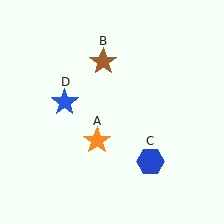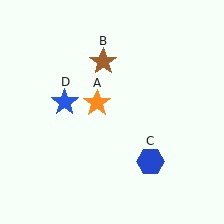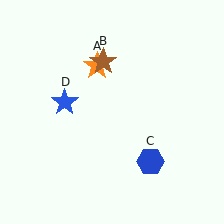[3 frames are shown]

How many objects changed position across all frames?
1 object changed position: orange star (object A).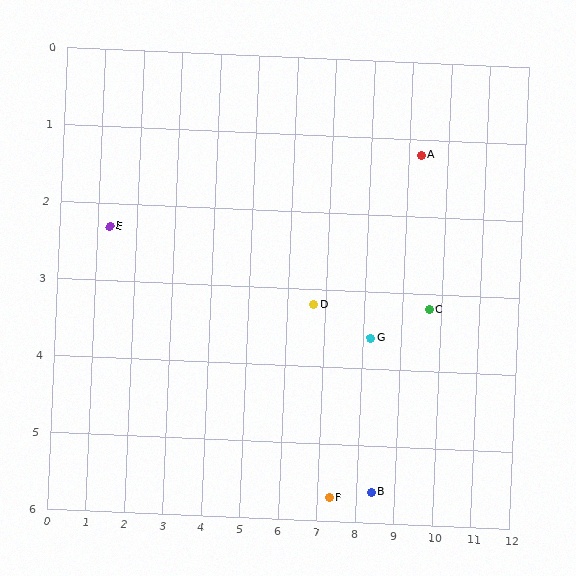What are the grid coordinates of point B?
Point B is at approximately (8.4, 5.6).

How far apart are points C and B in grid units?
Points C and B are about 2.7 grid units apart.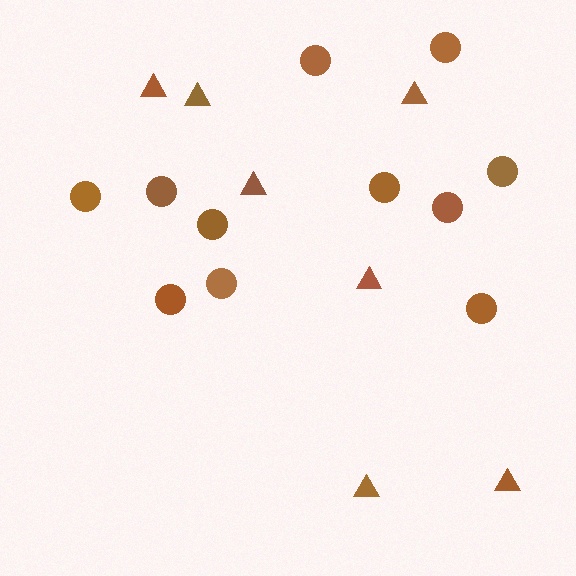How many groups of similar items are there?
There are 2 groups: one group of circles (11) and one group of triangles (7).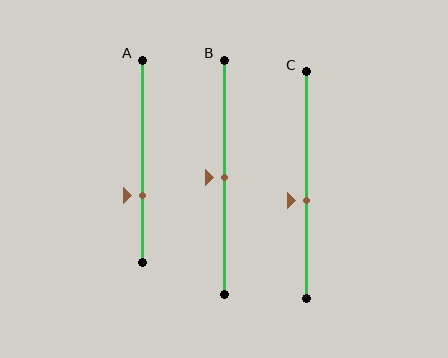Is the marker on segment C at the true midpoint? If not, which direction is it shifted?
No, the marker on segment C is shifted downward by about 7% of the segment length.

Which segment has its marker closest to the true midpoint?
Segment B has its marker closest to the true midpoint.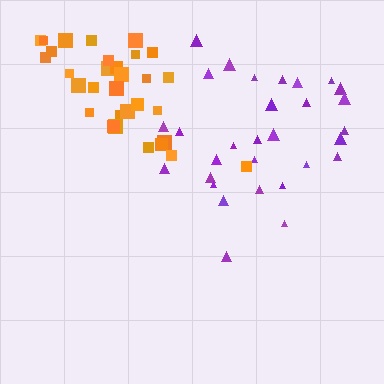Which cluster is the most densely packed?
Orange.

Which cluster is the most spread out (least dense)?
Purple.